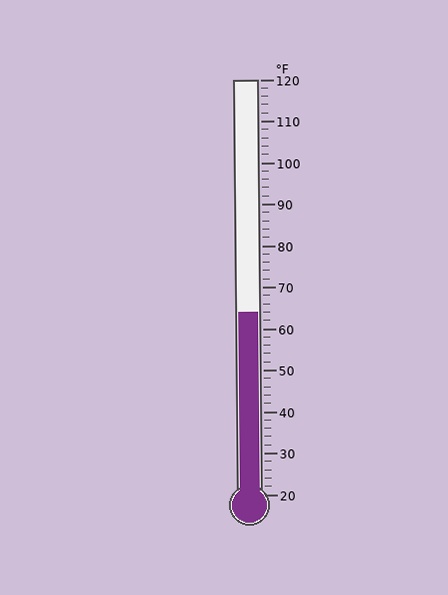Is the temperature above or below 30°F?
The temperature is above 30°F.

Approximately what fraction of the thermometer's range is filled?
The thermometer is filled to approximately 45% of its range.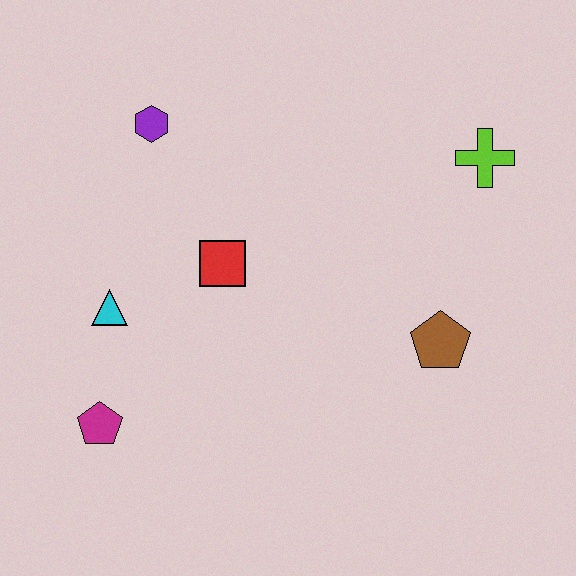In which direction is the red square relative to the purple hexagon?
The red square is below the purple hexagon.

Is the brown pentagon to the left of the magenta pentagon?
No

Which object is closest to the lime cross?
The brown pentagon is closest to the lime cross.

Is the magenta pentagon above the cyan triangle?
No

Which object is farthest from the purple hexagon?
The brown pentagon is farthest from the purple hexagon.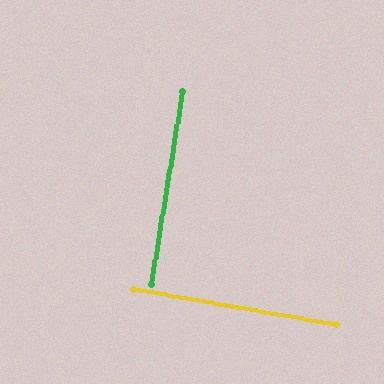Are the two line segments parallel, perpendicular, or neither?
Perpendicular — they meet at approximately 89°.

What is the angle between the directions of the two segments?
Approximately 89 degrees.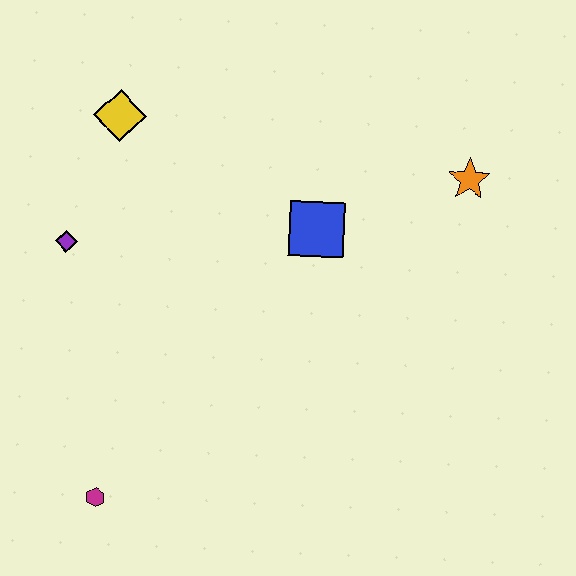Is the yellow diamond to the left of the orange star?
Yes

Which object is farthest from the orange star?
The magenta hexagon is farthest from the orange star.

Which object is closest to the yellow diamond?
The purple diamond is closest to the yellow diamond.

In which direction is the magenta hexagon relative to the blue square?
The magenta hexagon is below the blue square.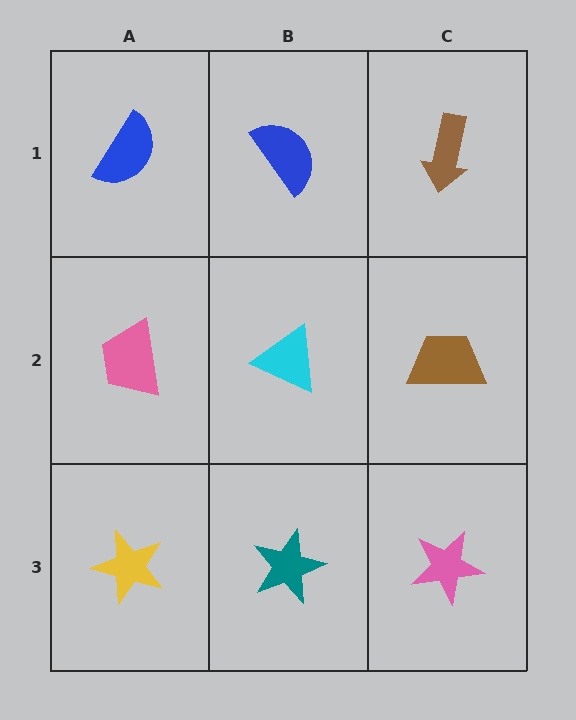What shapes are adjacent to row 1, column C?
A brown trapezoid (row 2, column C), a blue semicircle (row 1, column B).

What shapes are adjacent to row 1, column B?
A cyan triangle (row 2, column B), a blue semicircle (row 1, column A), a brown arrow (row 1, column C).